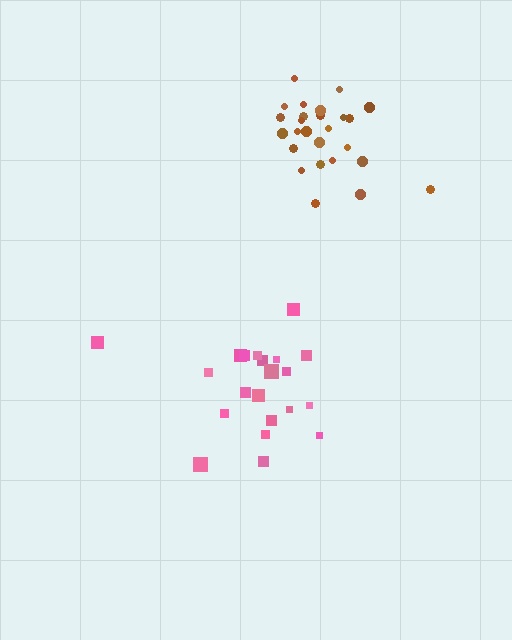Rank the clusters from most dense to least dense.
brown, pink.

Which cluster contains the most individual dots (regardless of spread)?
Brown (26).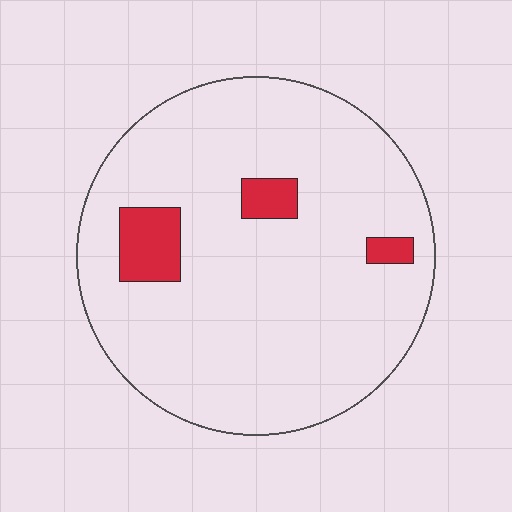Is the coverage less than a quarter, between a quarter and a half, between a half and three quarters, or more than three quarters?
Less than a quarter.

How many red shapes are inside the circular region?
3.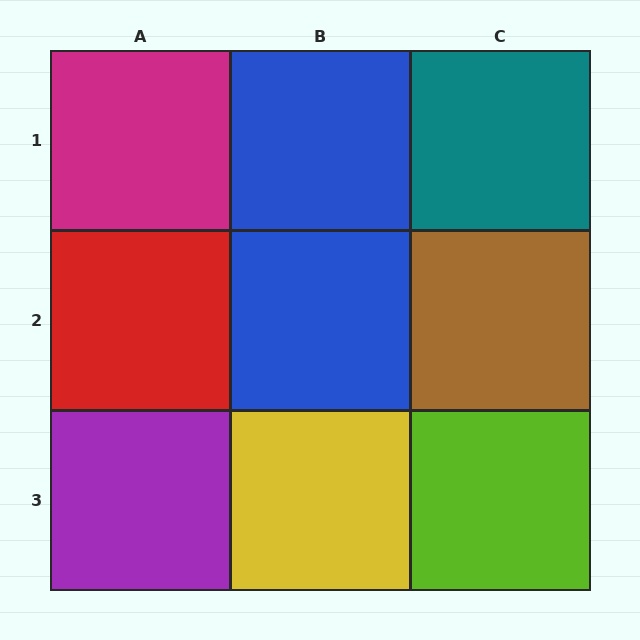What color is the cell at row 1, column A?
Magenta.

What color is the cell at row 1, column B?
Blue.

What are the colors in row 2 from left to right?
Red, blue, brown.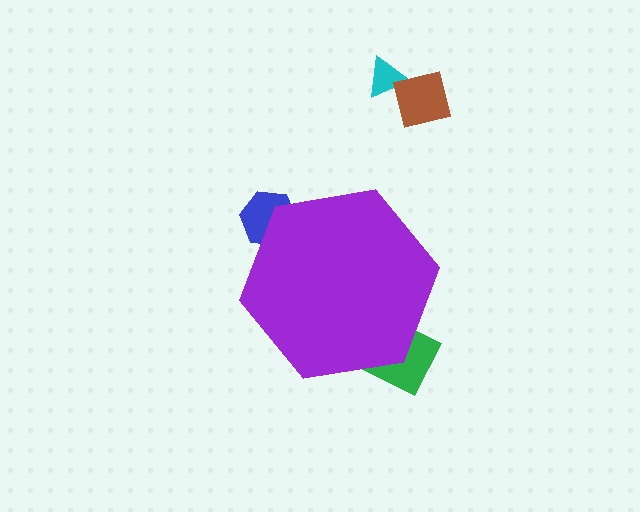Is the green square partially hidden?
Yes, the green square is partially hidden behind the purple hexagon.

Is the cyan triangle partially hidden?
No, the cyan triangle is fully visible.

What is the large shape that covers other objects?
A purple hexagon.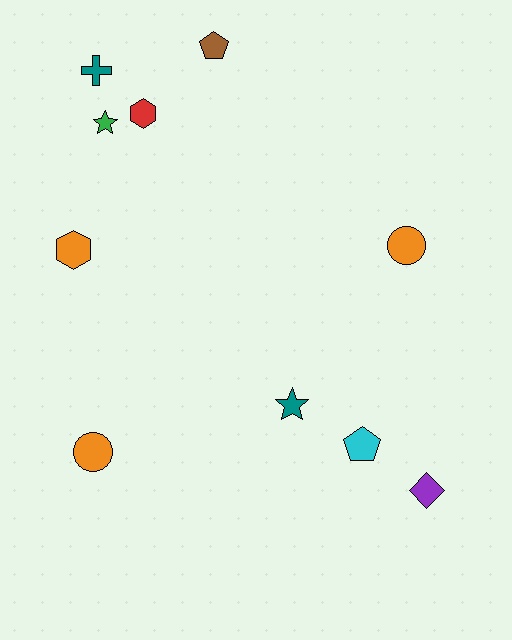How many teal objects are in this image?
There are 2 teal objects.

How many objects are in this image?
There are 10 objects.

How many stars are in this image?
There are 2 stars.